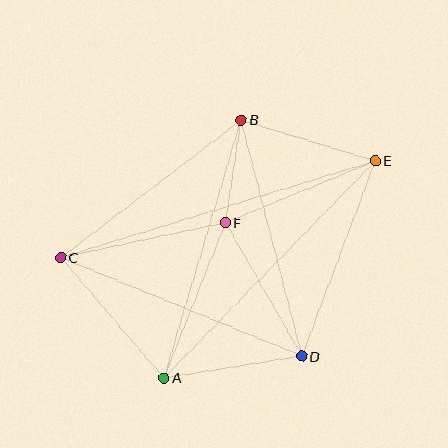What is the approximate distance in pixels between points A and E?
The distance between A and E is approximately 303 pixels.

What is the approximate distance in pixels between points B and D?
The distance between B and D is approximately 244 pixels.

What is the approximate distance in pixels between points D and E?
The distance between D and E is approximately 209 pixels.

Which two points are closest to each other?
Points B and F are closest to each other.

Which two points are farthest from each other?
Points C and E are farthest from each other.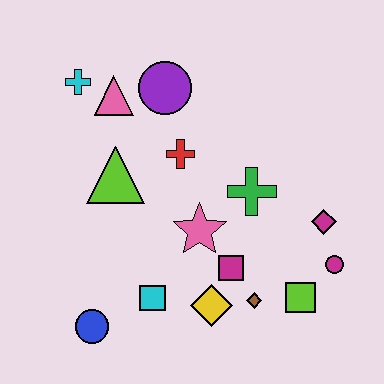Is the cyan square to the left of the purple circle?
Yes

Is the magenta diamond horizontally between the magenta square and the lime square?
No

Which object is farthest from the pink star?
The cyan cross is farthest from the pink star.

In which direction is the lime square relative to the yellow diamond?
The lime square is to the right of the yellow diamond.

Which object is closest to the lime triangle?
The red cross is closest to the lime triangle.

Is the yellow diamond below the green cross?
Yes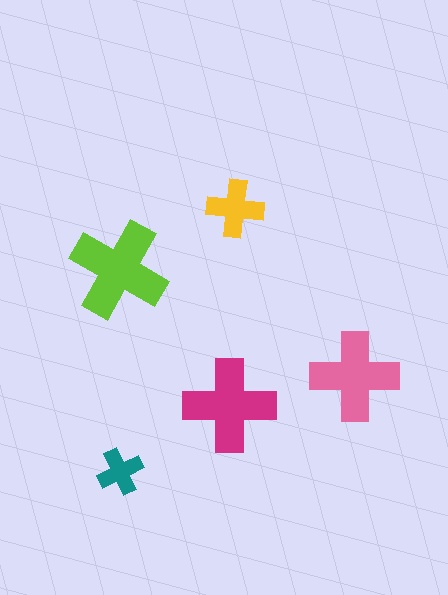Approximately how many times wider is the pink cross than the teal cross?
About 2 times wider.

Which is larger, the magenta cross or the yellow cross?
The magenta one.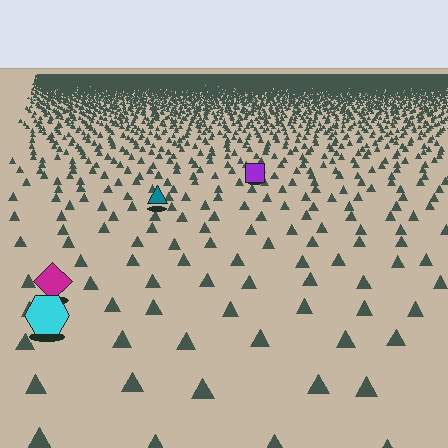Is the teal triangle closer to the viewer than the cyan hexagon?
No. The cyan hexagon is closer — you can tell from the texture gradient: the ground texture is coarser near it.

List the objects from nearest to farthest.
From nearest to farthest: the cyan hexagon, the magenta diamond, the teal triangle, the purple square.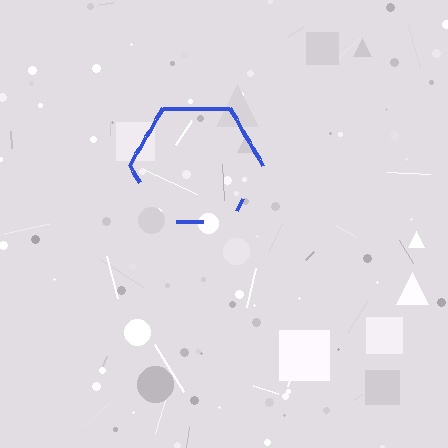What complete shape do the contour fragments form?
The contour fragments form a hexagon.